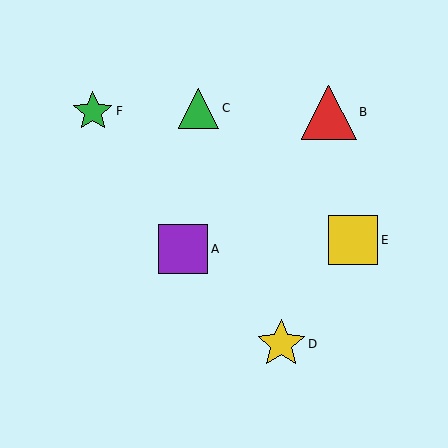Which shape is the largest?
The red triangle (labeled B) is the largest.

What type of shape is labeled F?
Shape F is a green star.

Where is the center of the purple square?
The center of the purple square is at (183, 249).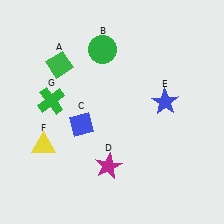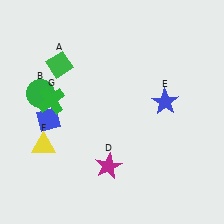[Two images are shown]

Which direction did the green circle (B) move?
The green circle (B) moved left.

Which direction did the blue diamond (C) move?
The blue diamond (C) moved left.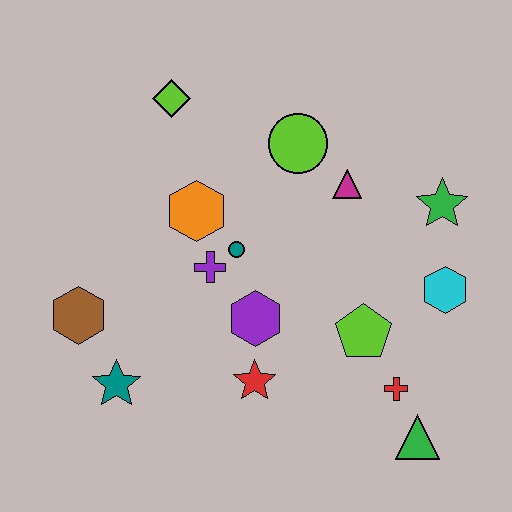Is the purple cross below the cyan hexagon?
No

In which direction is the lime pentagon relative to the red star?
The lime pentagon is to the right of the red star.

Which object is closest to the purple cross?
The teal circle is closest to the purple cross.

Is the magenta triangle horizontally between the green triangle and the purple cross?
Yes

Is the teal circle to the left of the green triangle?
Yes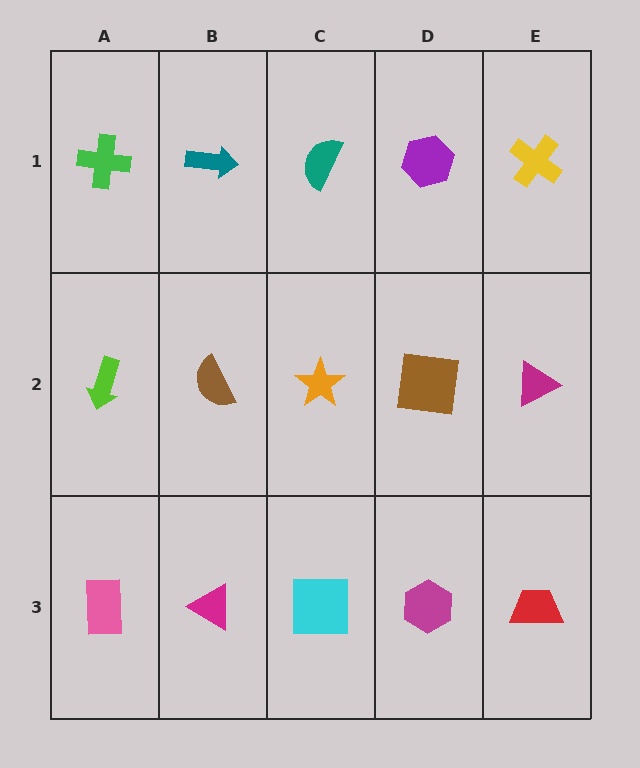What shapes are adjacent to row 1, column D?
A brown square (row 2, column D), a teal semicircle (row 1, column C), a yellow cross (row 1, column E).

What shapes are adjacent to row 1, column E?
A magenta triangle (row 2, column E), a purple hexagon (row 1, column D).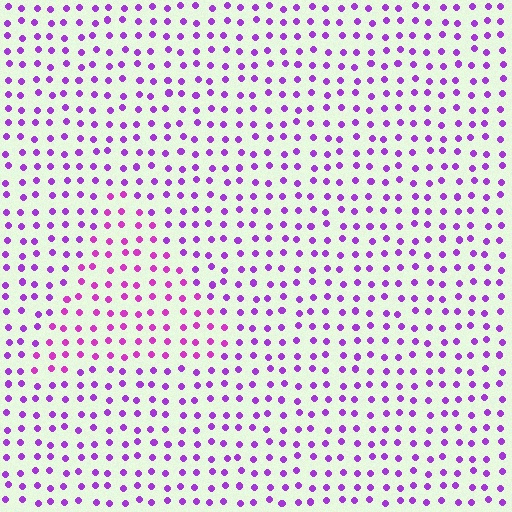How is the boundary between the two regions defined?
The boundary is defined purely by a slight shift in hue (about 24 degrees). Spacing, size, and orientation are identical on both sides.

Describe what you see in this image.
The image is filled with small purple elements in a uniform arrangement. A triangle-shaped region is visible where the elements are tinted to a slightly different hue, forming a subtle color boundary.